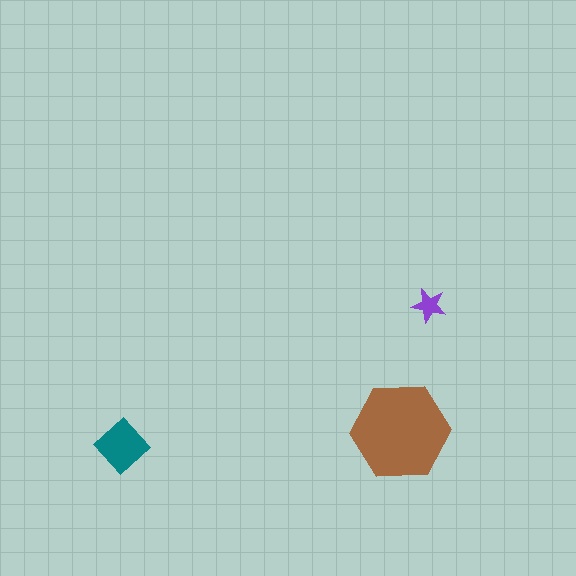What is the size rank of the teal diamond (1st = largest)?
2nd.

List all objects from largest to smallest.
The brown hexagon, the teal diamond, the purple star.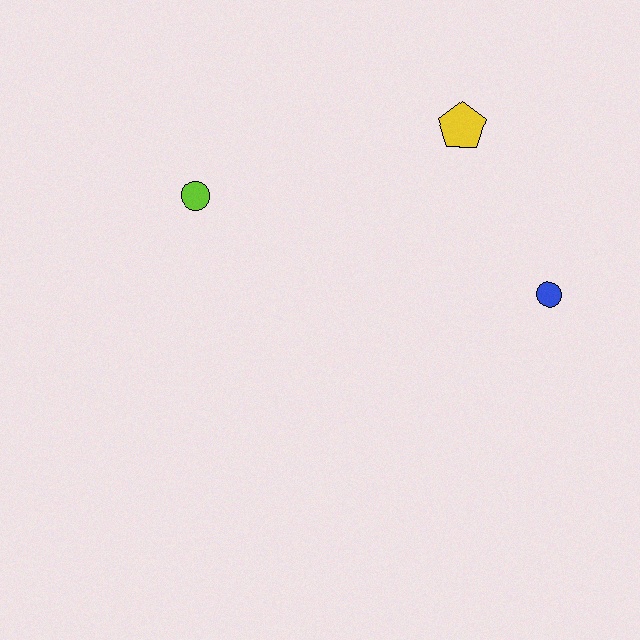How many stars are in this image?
There are no stars.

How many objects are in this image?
There are 3 objects.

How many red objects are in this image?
There are no red objects.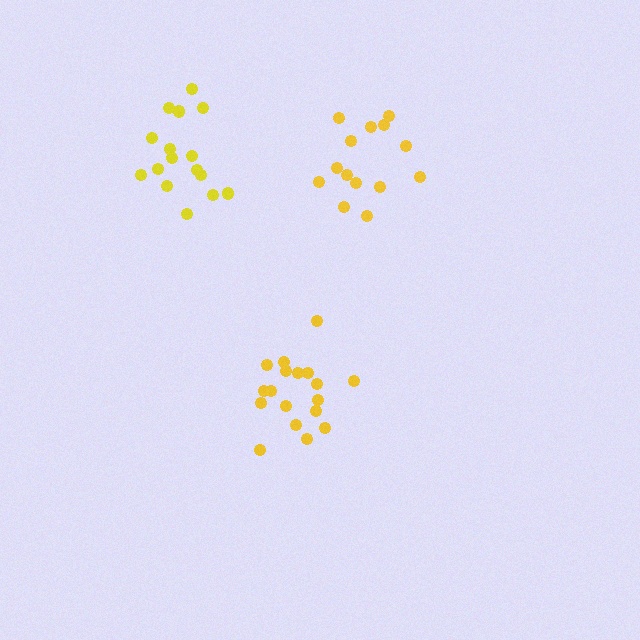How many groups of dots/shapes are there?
There are 3 groups.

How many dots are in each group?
Group 1: 18 dots, Group 2: 14 dots, Group 3: 16 dots (48 total).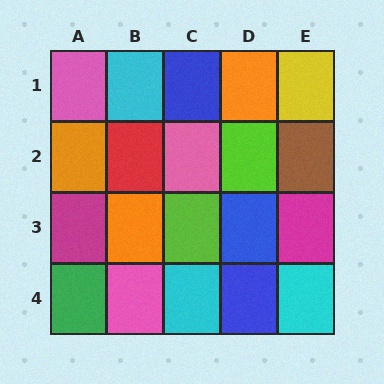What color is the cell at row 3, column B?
Orange.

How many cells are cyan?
3 cells are cyan.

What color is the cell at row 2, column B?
Red.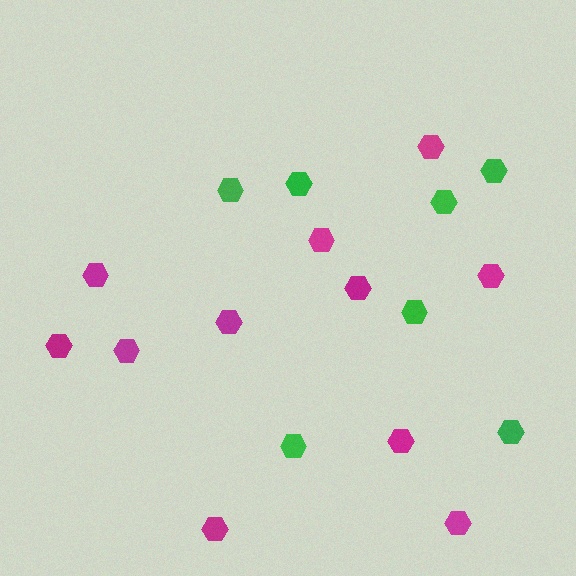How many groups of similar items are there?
There are 2 groups: one group of magenta hexagons (11) and one group of green hexagons (7).